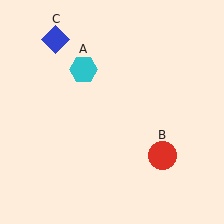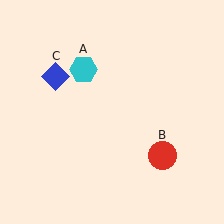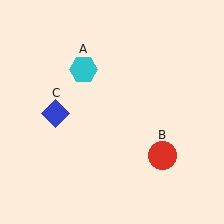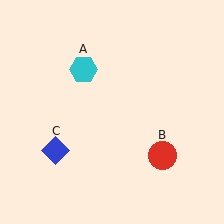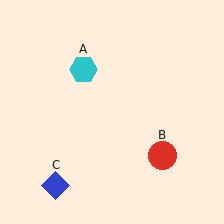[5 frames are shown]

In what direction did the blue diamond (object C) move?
The blue diamond (object C) moved down.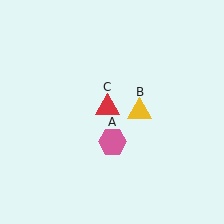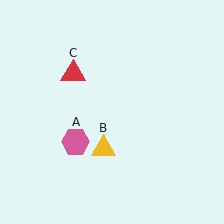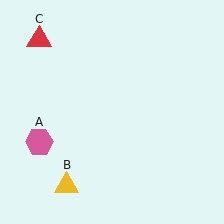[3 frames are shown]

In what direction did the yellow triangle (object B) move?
The yellow triangle (object B) moved down and to the left.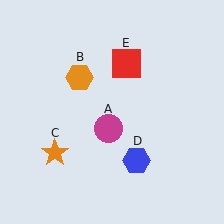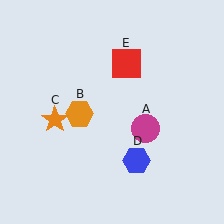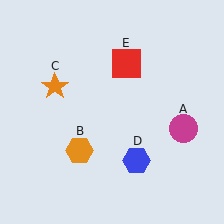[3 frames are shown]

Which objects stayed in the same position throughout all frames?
Blue hexagon (object D) and red square (object E) remained stationary.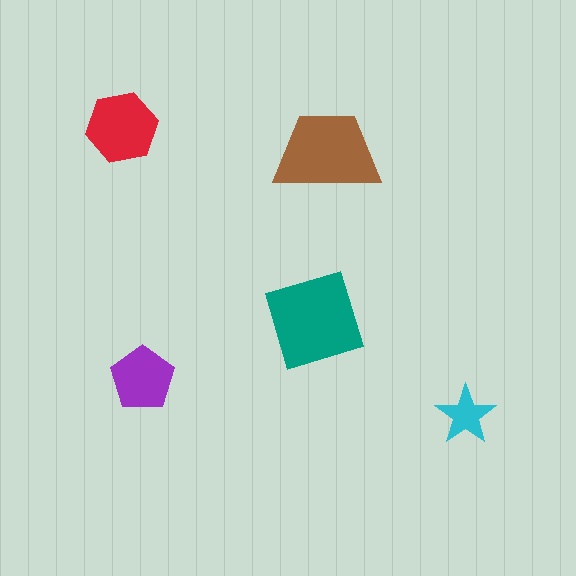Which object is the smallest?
The cyan star.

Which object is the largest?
The teal diamond.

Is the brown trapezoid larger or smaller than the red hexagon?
Larger.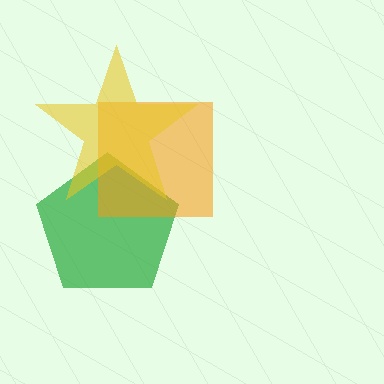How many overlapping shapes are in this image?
There are 3 overlapping shapes in the image.